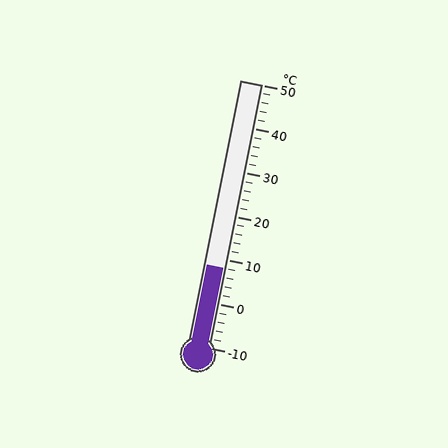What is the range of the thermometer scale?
The thermometer scale ranges from -10°C to 50°C.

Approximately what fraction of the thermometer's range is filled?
The thermometer is filled to approximately 30% of its range.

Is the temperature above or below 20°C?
The temperature is below 20°C.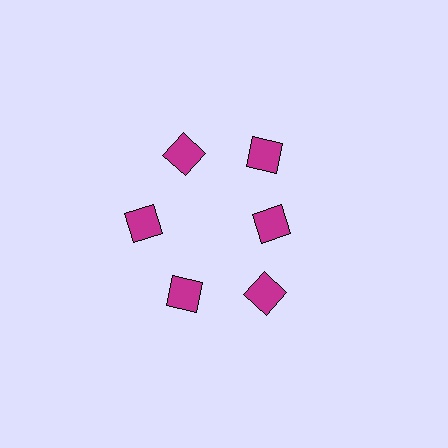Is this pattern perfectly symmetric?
No. The 6 magenta diamonds are arranged in a ring, but one element near the 3 o'clock position is pulled inward toward the center, breaking the 6-fold rotational symmetry.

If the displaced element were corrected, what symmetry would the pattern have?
It would have 6-fold rotational symmetry — the pattern would map onto itself every 60 degrees.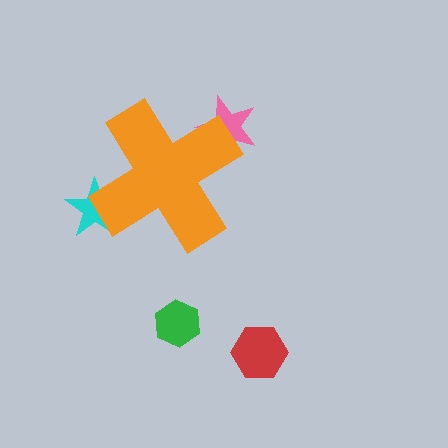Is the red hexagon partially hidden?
No, the red hexagon is fully visible.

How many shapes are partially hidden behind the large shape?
2 shapes are partially hidden.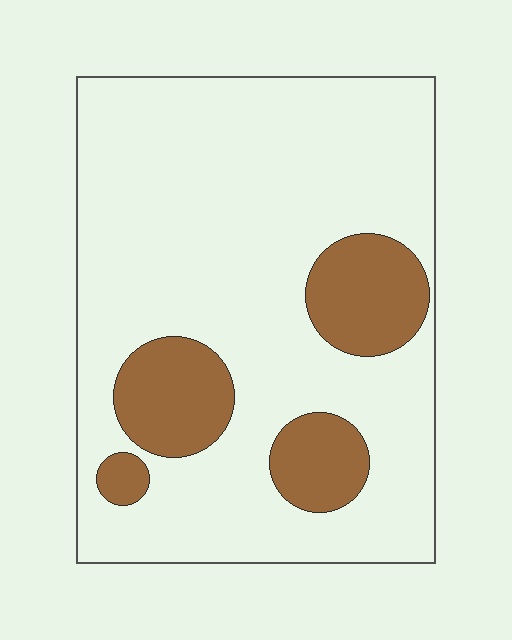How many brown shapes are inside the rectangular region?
4.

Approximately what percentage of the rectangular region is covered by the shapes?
Approximately 20%.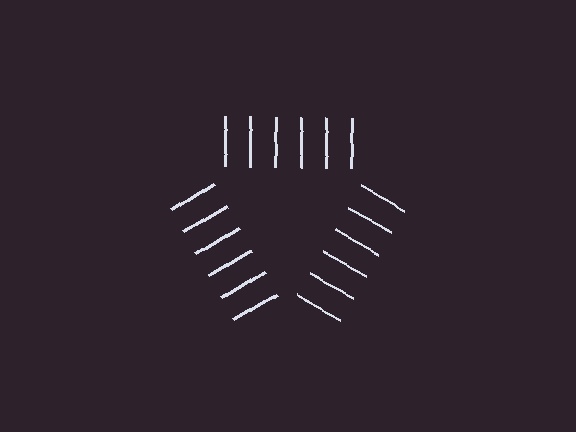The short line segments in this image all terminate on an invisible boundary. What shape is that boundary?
An illusory triangle — the line segments terminate on its edges but no continuous stroke is drawn.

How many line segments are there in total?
18 — 6 along each of the 3 edges.